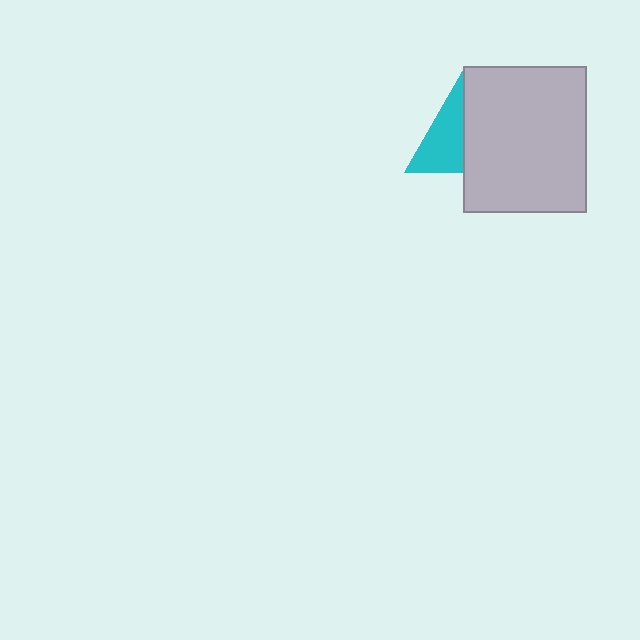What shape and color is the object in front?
The object in front is a light gray rectangle.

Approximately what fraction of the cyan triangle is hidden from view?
Roughly 48% of the cyan triangle is hidden behind the light gray rectangle.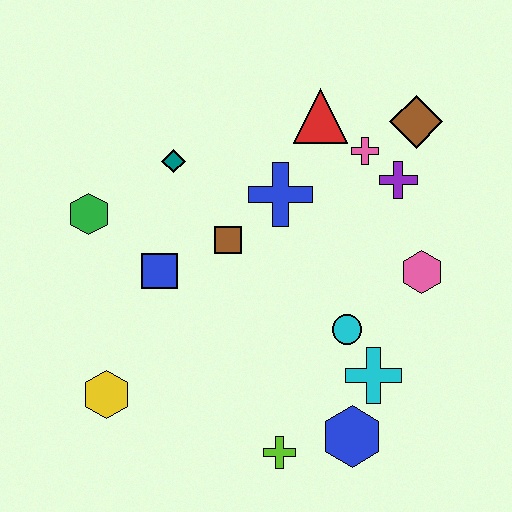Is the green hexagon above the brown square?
Yes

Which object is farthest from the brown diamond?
The yellow hexagon is farthest from the brown diamond.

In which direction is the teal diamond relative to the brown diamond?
The teal diamond is to the left of the brown diamond.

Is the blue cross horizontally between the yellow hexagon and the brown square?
No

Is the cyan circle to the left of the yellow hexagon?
No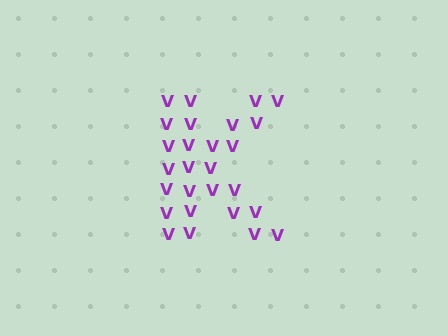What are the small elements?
The small elements are letter V's.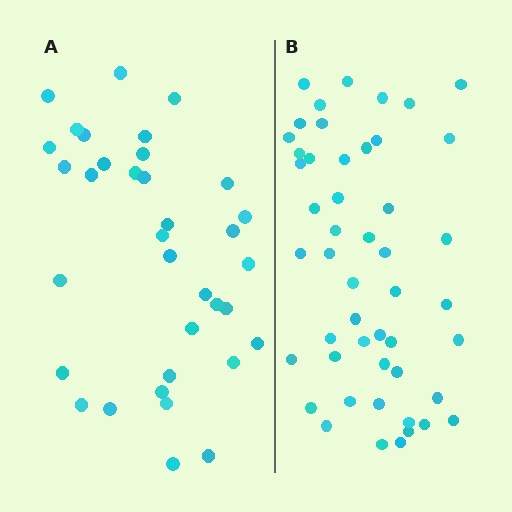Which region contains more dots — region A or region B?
Region B (the right region) has more dots.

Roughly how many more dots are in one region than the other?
Region B has approximately 15 more dots than region A.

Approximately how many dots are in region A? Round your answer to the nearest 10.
About 40 dots. (The exact count is 35, which rounds to 40.)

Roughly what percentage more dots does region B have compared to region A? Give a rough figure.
About 40% more.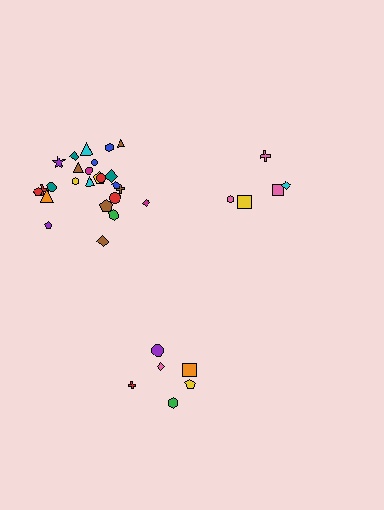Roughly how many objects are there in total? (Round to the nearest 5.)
Roughly 35 objects in total.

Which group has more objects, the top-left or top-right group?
The top-left group.